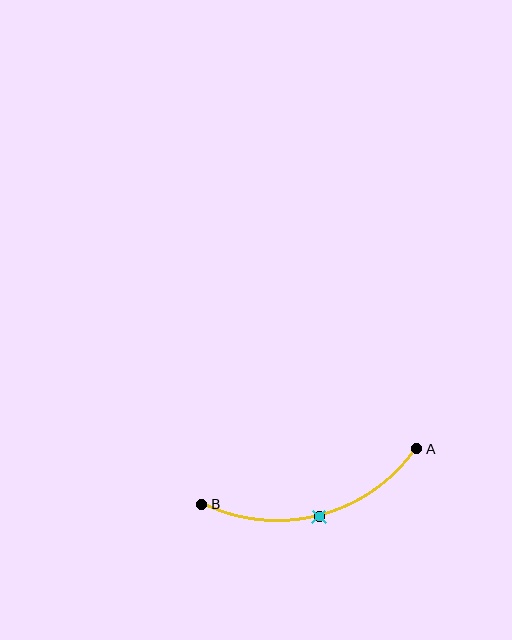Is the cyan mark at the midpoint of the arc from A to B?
Yes. The cyan mark lies on the arc at equal arc-length from both A and B — it is the arc midpoint.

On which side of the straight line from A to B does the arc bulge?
The arc bulges below the straight line connecting A and B.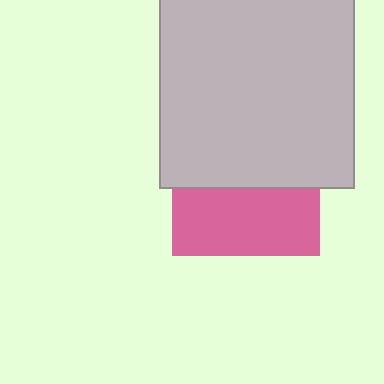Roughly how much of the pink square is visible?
A small part of it is visible (roughly 45%).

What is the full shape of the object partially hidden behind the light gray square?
The partially hidden object is a pink square.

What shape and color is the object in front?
The object in front is a light gray square.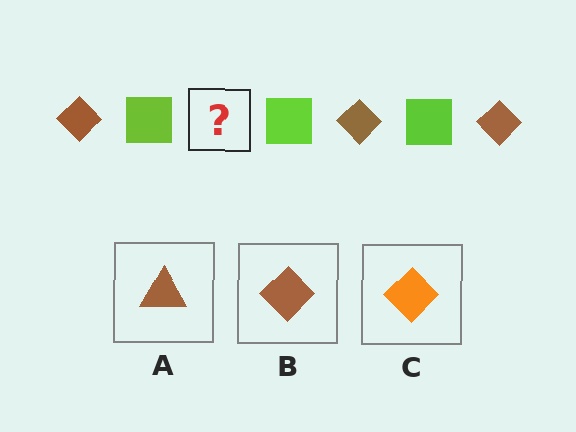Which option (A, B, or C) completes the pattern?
B.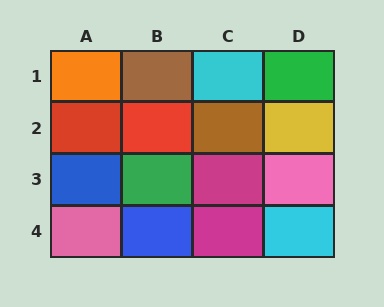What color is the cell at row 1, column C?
Cyan.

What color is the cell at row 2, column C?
Brown.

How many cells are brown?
2 cells are brown.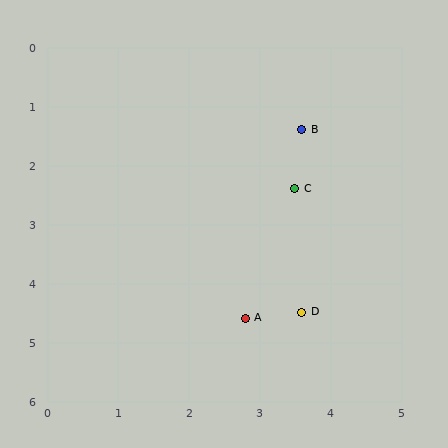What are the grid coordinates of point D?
Point D is at approximately (3.6, 4.5).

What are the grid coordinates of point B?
Point B is at approximately (3.6, 1.4).